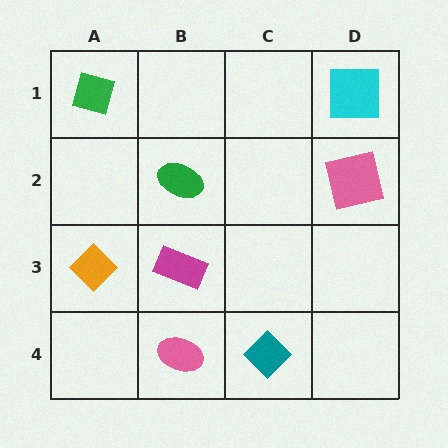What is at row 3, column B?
A magenta rectangle.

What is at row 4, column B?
A pink ellipse.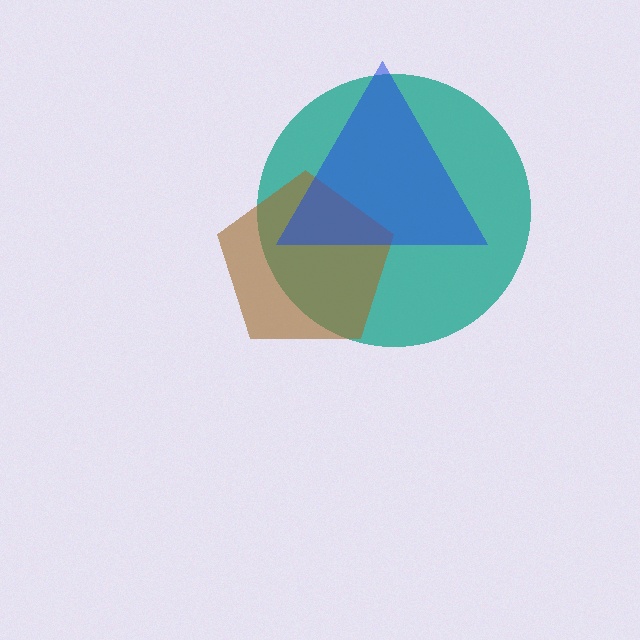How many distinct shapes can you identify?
There are 3 distinct shapes: a teal circle, a brown pentagon, a blue triangle.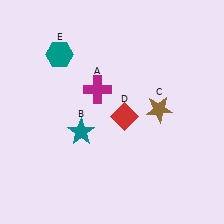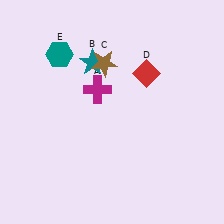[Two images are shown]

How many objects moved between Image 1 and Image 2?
3 objects moved between the two images.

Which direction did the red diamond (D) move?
The red diamond (D) moved up.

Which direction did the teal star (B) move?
The teal star (B) moved up.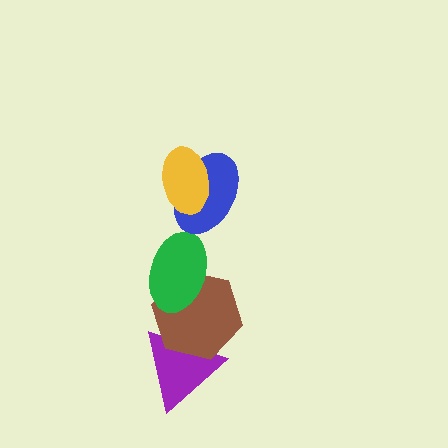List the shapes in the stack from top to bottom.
From top to bottom: the yellow ellipse, the blue ellipse, the green ellipse, the brown hexagon, the purple triangle.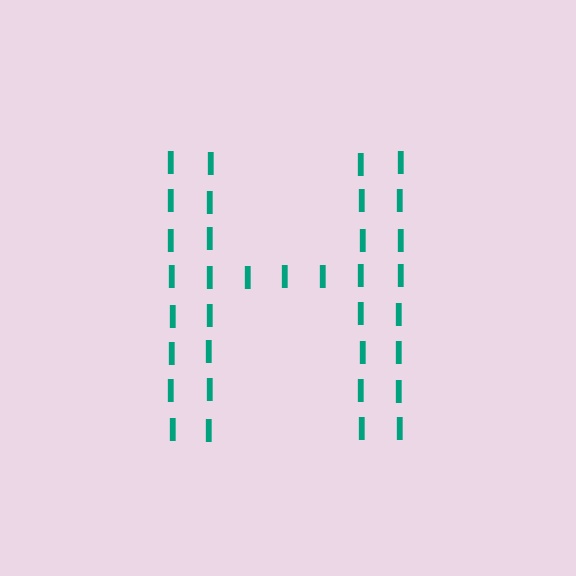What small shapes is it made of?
It is made of small letter I's.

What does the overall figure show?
The overall figure shows the letter H.